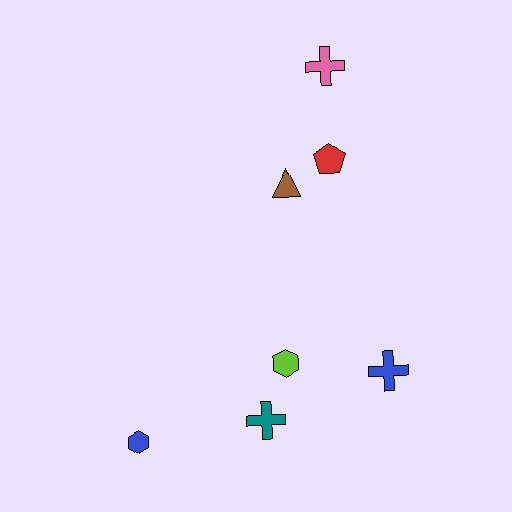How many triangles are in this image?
There is 1 triangle.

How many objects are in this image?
There are 7 objects.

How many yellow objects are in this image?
There are no yellow objects.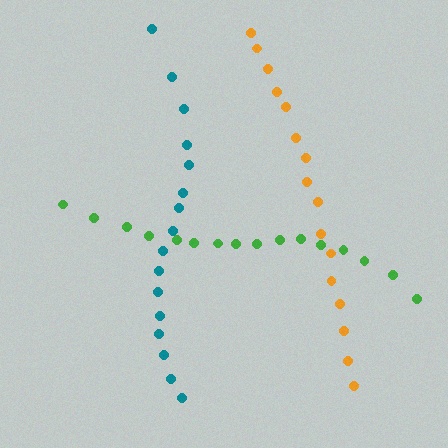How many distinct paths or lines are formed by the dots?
There are 3 distinct paths.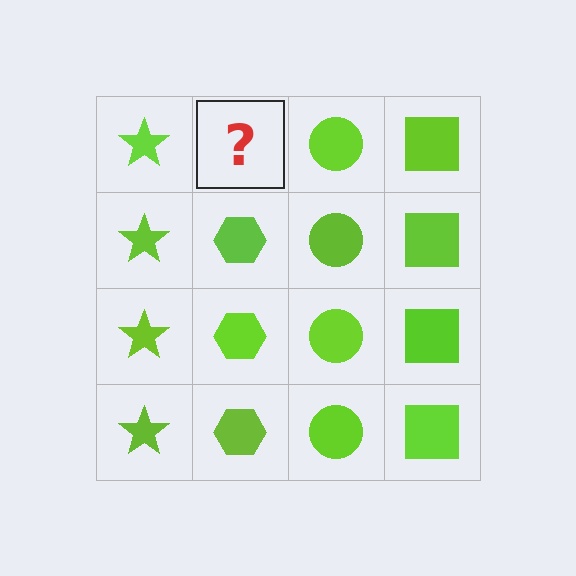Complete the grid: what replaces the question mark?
The question mark should be replaced with a lime hexagon.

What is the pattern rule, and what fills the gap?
The rule is that each column has a consistent shape. The gap should be filled with a lime hexagon.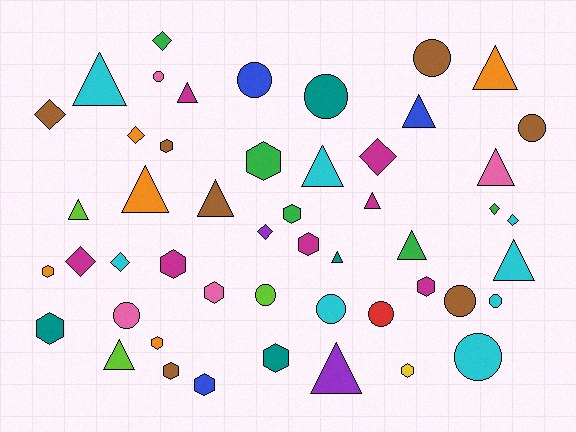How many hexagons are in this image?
There are 14 hexagons.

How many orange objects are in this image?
There are 5 orange objects.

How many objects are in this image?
There are 50 objects.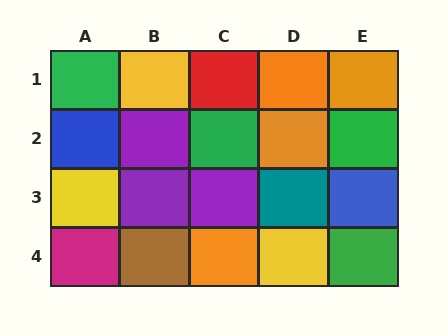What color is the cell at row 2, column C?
Green.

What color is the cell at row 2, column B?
Purple.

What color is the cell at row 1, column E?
Orange.